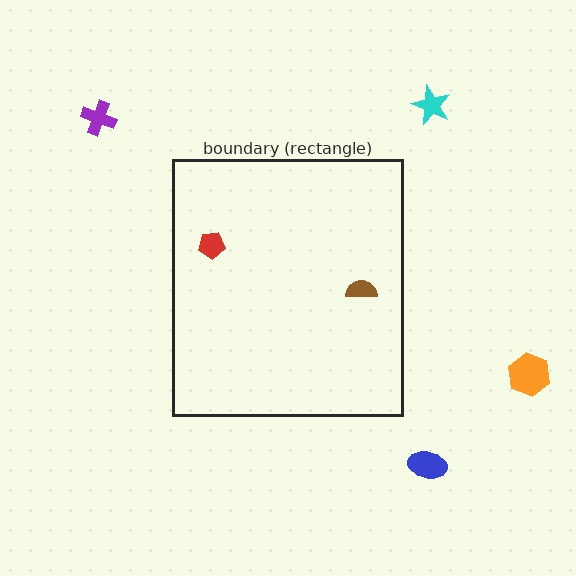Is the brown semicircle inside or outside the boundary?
Inside.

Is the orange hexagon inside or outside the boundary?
Outside.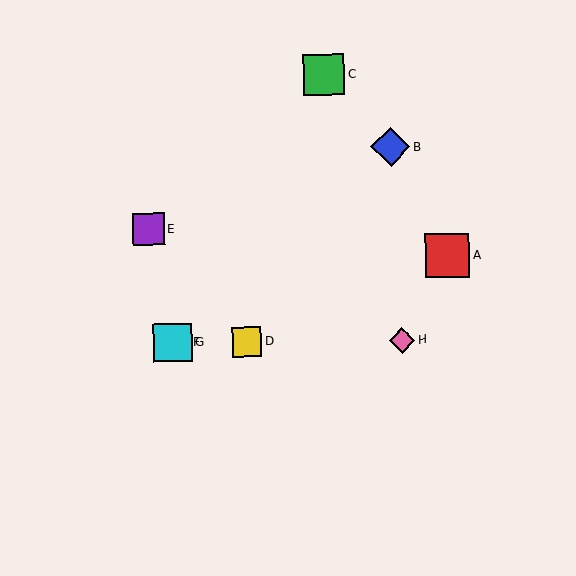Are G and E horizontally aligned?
No, G is at y≈343 and E is at y≈229.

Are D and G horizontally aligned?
Yes, both are at y≈342.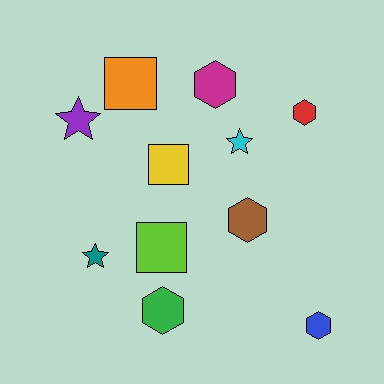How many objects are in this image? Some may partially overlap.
There are 11 objects.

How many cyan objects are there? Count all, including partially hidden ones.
There is 1 cyan object.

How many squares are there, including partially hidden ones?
There are 3 squares.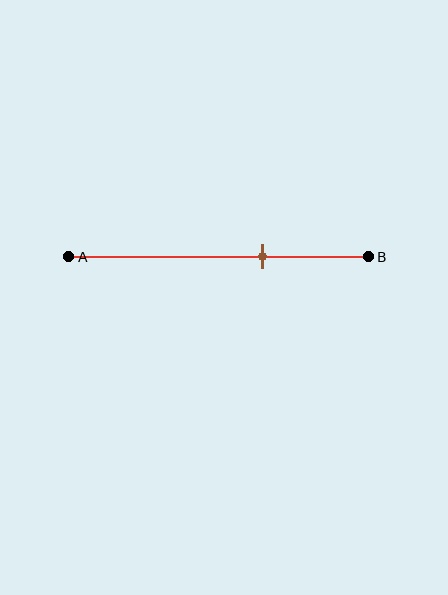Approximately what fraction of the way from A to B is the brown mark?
The brown mark is approximately 65% of the way from A to B.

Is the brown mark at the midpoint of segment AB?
No, the mark is at about 65% from A, not at the 50% midpoint.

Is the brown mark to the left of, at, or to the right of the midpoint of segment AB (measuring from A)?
The brown mark is to the right of the midpoint of segment AB.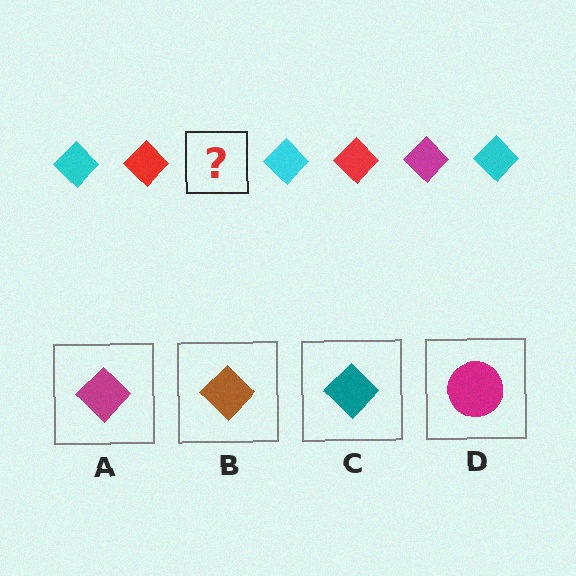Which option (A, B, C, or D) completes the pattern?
A.